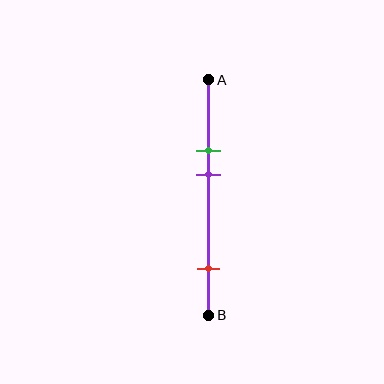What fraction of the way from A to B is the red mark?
The red mark is approximately 80% (0.8) of the way from A to B.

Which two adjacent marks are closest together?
The green and purple marks are the closest adjacent pair.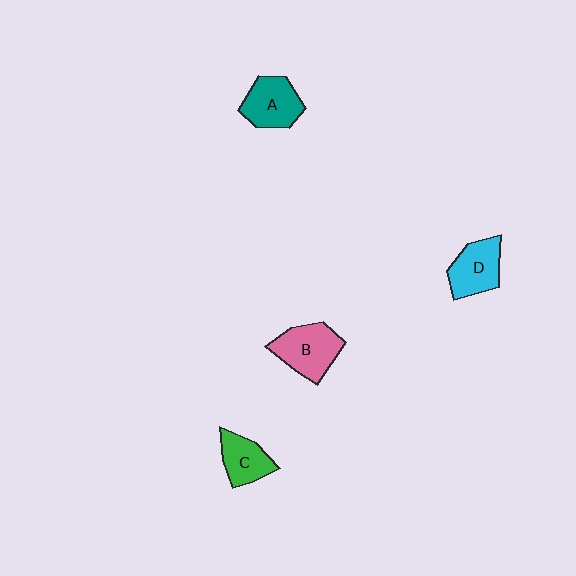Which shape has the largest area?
Shape B (pink).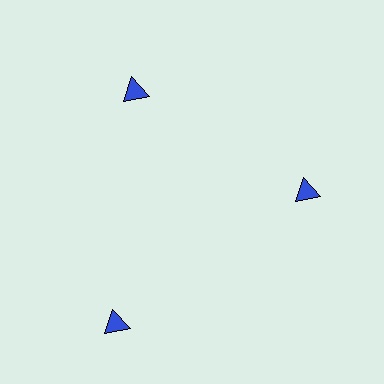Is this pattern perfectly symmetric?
No. The 3 blue triangles are arranged in a ring, but one element near the 7 o'clock position is pushed outward from the center, breaking the 3-fold rotational symmetry.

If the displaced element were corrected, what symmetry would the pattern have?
It would have 3-fold rotational symmetry — the pattern would map onto itself every 120 degrees.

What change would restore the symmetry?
The symmetry would be restored by moving it inward, back onto the ring so that all 3 triangles sit at equal angles and equal distance from the center.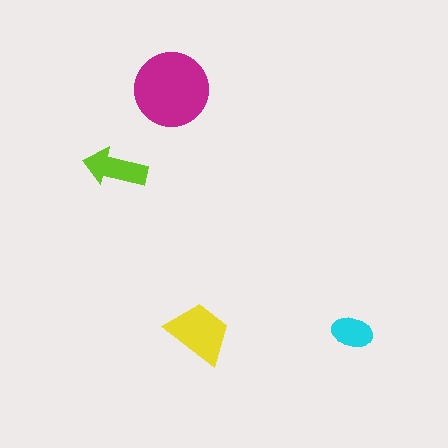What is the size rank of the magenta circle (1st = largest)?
1st.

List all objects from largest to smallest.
The magenta circle, the yellow trapezoid, the lime arrow, the cyan ellipse.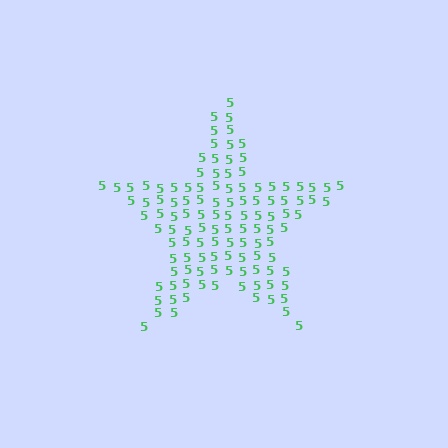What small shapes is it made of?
It is made of small digit 5's.